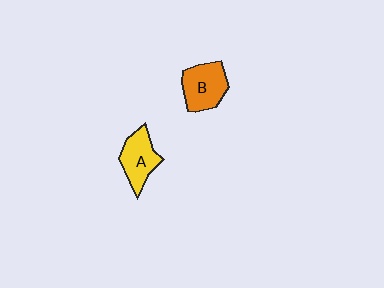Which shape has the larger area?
Shape B (orange).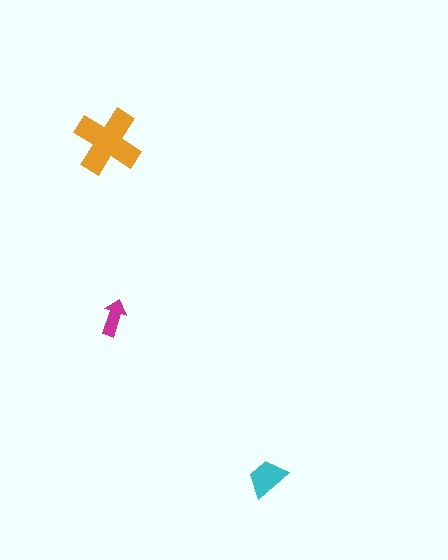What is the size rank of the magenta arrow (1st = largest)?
3rd.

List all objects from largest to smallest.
The orange cross, the cyan trapezoid, the magenta arrow.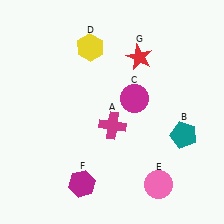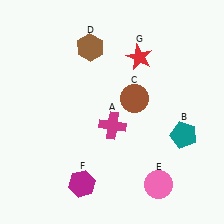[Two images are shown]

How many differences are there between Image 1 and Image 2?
There are 2 differences between the two images.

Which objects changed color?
C changed from magenta to brown. D changed from yellow to brown.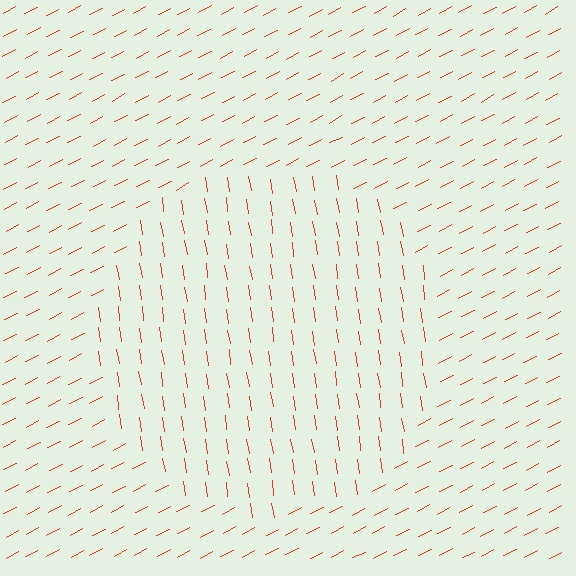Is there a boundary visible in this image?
Yes, there is a texture boundary formed by a change in line orientation.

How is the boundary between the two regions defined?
The boundary is defined purely by a change in line orientation (approximately 71 degrees difference). All lines are the same color and thickness.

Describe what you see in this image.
The image is filled with small red line segments. A circle region in the image has lines oriented differently from the surrounding lines, creating a visible texture boundary.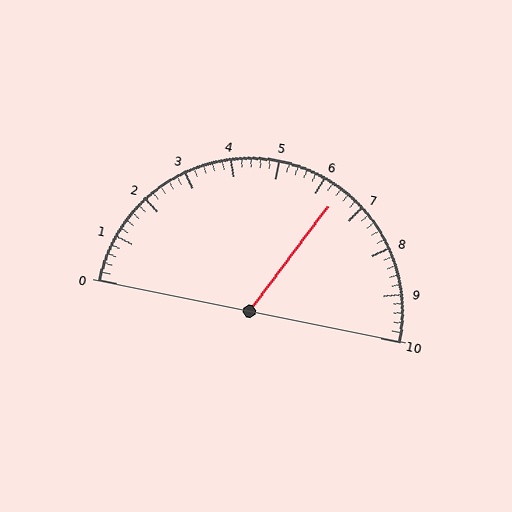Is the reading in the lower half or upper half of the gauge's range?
The reading is in the upper half of the range (0 to 10).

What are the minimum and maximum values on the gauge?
The gauge ranges from 0 to 10.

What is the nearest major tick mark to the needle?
The nearest major tick mark is 6.